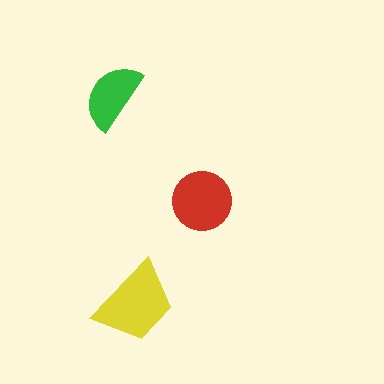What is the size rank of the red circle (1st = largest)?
2nd.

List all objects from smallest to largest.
The green semicircle, the red circle, the yellow trapezoid.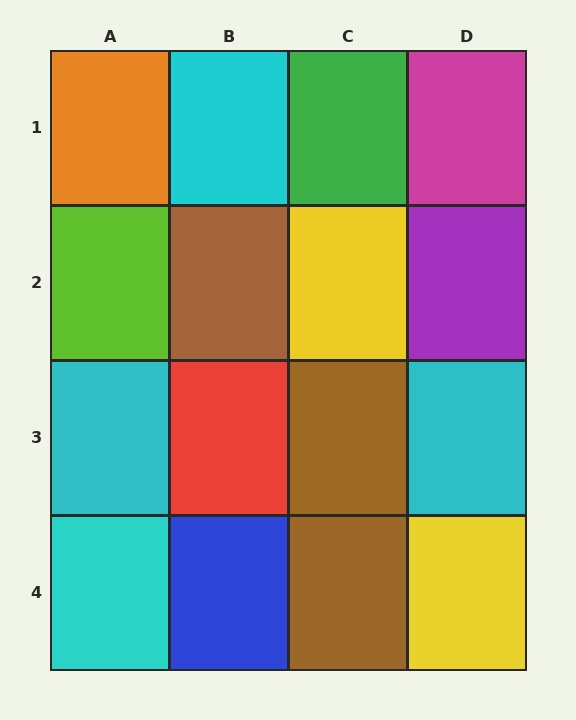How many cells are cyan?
4 cells are cyan.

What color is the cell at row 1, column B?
Cyan.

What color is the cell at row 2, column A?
Lime.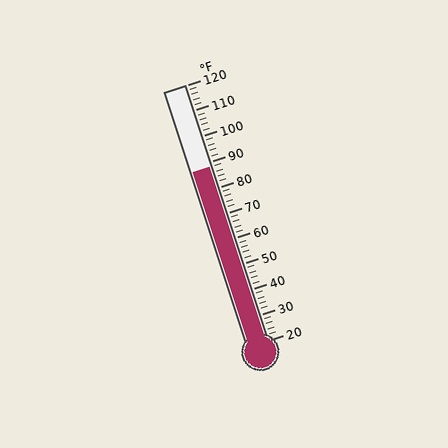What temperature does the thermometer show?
The thermometer shows approximately 88°F.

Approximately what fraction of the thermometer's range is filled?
The thermometer is filled to approximately 70% of its range.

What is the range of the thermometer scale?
The thermometer scale ranges from 20°F to 120°F.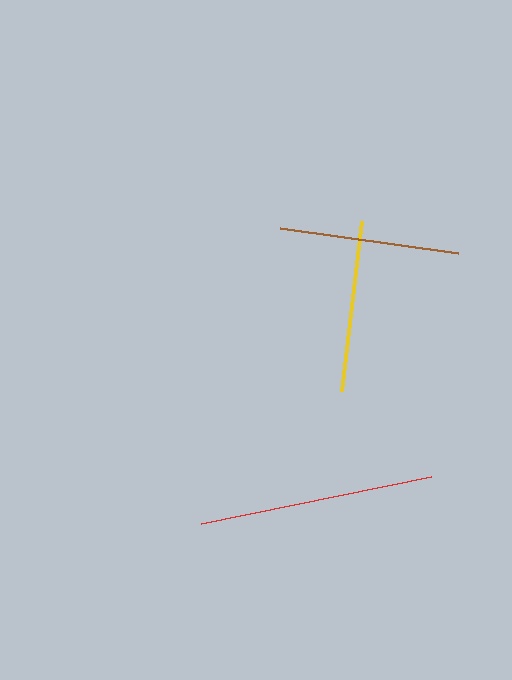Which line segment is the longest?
The red line is the longest at approximately 235 pixels.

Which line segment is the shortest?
The yellow line is the shortest at approximately 171 pixels.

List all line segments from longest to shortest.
From longest to shortest: red, brown, yellow.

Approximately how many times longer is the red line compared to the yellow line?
The red line is approximately 1.4 times the length of the yellow line.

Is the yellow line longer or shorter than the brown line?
The brown line is longer than the yellow line.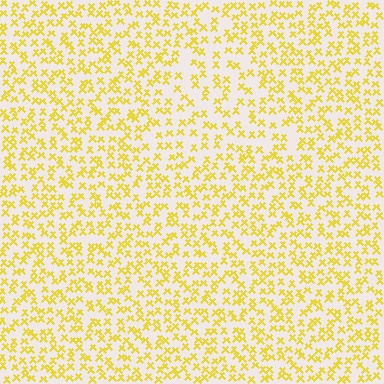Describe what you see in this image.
The image contains small yellow elements arranged at two different densities. A triangle-shaped region is visible where the elements are less densely packed than the surrounding area.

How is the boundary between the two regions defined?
The boundary is defined by a change in element density (approximately 1.5x ratio). All elements are the same color, size, and shape.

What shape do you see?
I see a triangle.